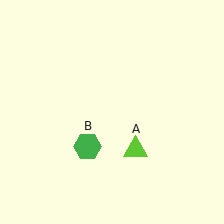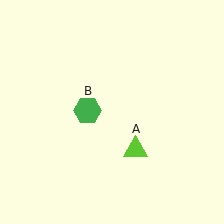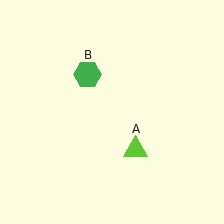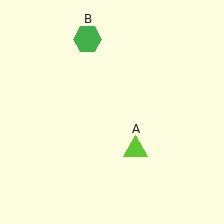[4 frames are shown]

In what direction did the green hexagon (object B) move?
The green hexagon (object B) moved up.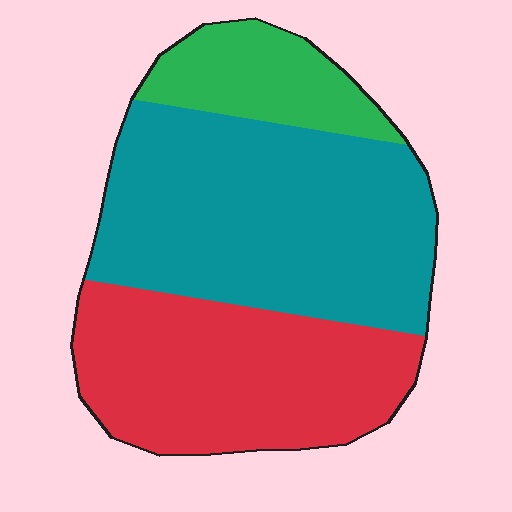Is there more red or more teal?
Teal.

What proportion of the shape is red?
Red takes up between a quarter and a half of the shape.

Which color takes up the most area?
Teal, at roughly 50%.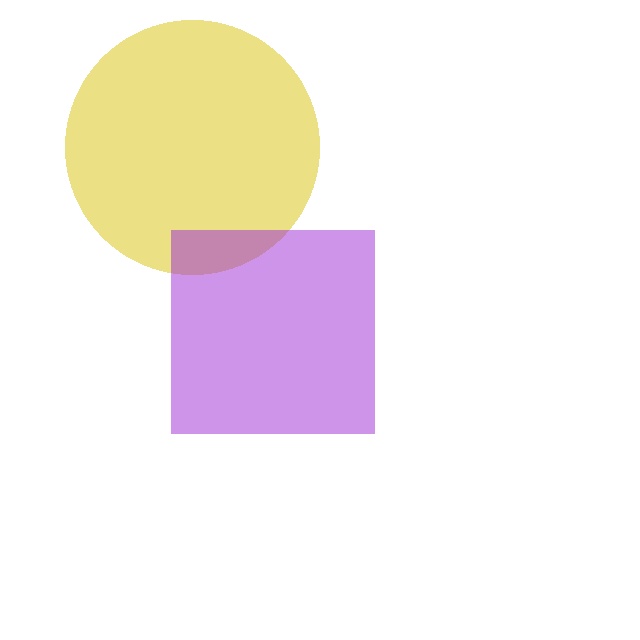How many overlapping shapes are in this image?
There are 2 overlapping shapes in the image.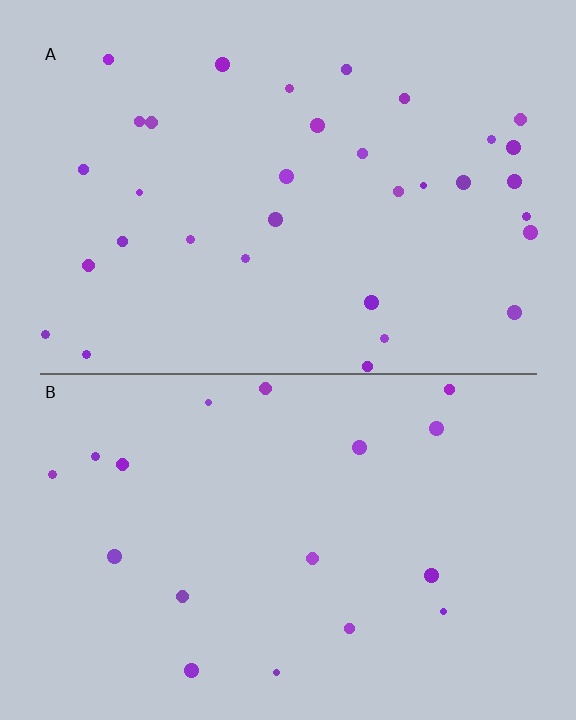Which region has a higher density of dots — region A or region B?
A (the top).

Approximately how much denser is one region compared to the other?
Approximately 1.8× — region A over region B.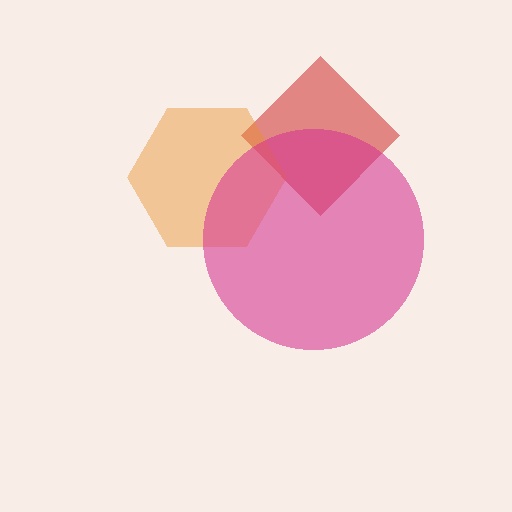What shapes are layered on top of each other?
The layered shapes are: a red diamond, an orange hexagon, a magenta circle.